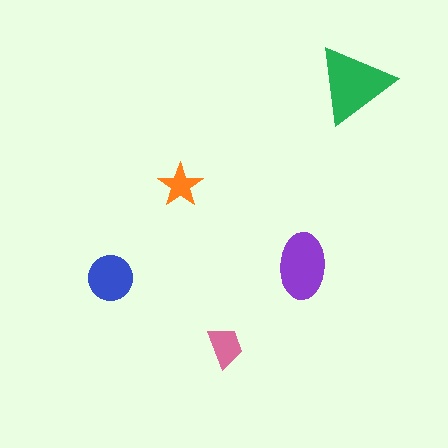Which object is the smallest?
The orange star.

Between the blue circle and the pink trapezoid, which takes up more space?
The blue circle.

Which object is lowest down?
The pink trapezoid is bottommost.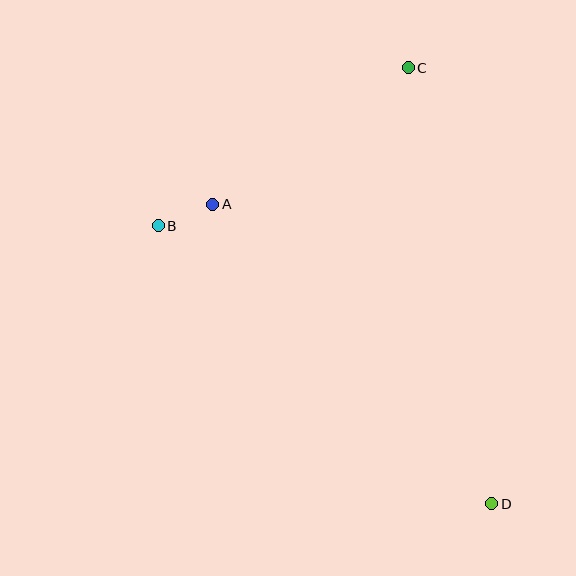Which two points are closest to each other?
Points A and B are closest to each other.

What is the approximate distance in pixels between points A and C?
The distance between A and C is approximately 238 pixels.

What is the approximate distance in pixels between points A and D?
The distance between A and D is approximately 410 pixels.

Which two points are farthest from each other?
Points C and D are farthest from each other.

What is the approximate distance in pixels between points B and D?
The distance between B and D is approximately 434 pixels.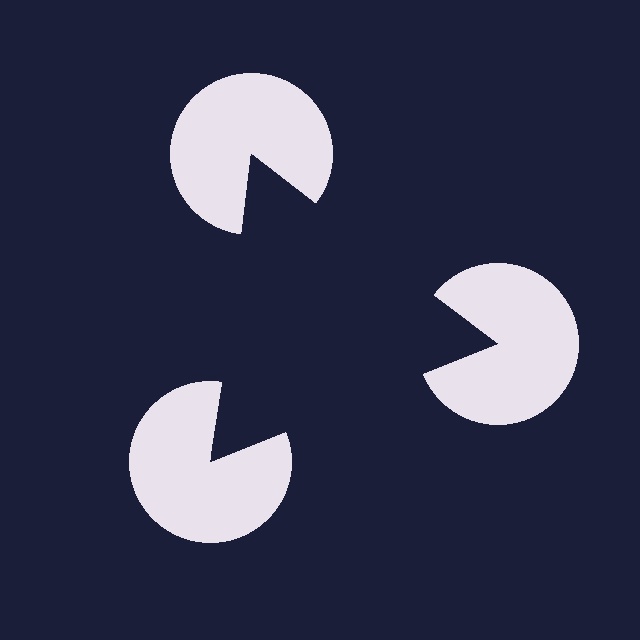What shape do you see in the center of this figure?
An illusory triangle — its edges are inferred from the aligned wedge cuts in the pac-man discs, not physically drawn.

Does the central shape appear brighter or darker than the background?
It typically appears slightly darker than the background, even though no actual brightness change is drawn.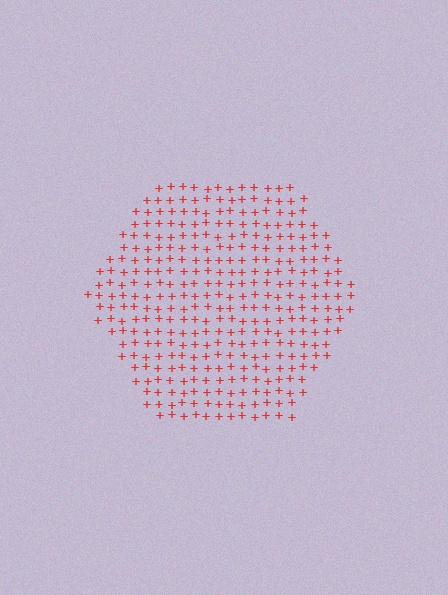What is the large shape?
The large shape is a hexagon.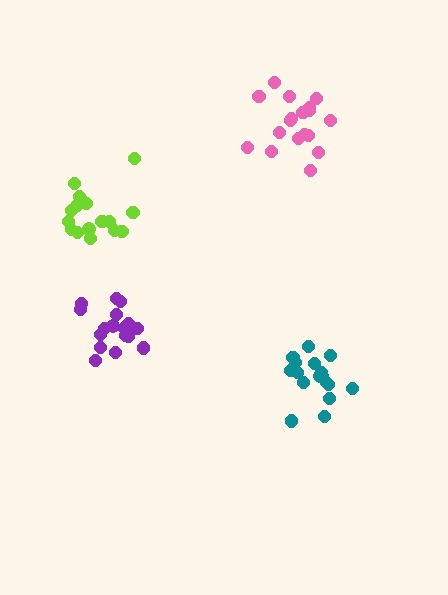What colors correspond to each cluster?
The clusters are colored: lime, purple, pink, teal.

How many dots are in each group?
Group 1: 17 dots, Group 2: 18 dots, Group 3: 18 dots, Group 4: 17 dots (70 total).